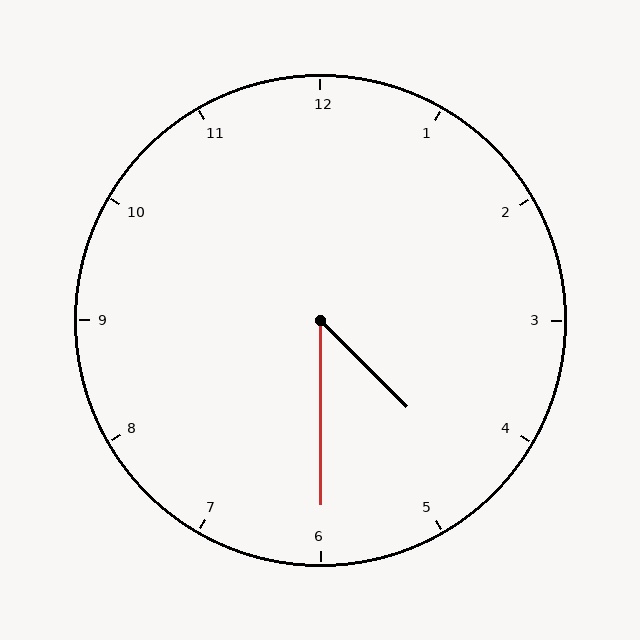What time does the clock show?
4:30.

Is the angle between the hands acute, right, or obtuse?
It is acute.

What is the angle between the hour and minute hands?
Approximately 45 degrees.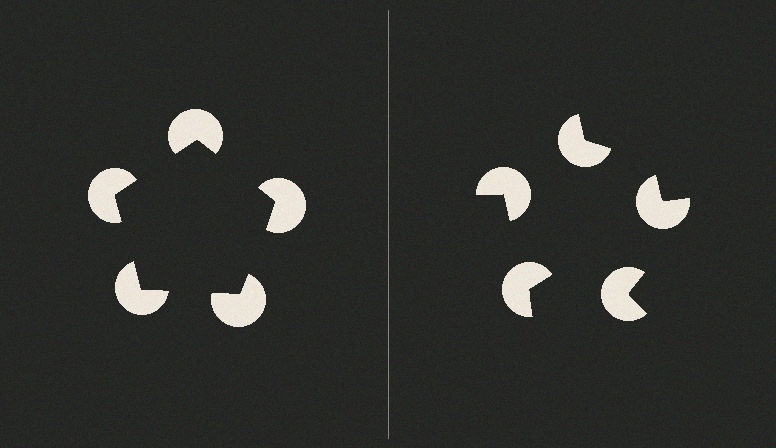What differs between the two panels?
The pac-man discs are positioned identically on both sides; only the wedge orientations differ. On the left they align to a pentagon; on the right they are misaligned.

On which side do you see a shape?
An illusory pentagon appears on the left side. On the right side the wedge cuts are rotated, so no coherent shape forms.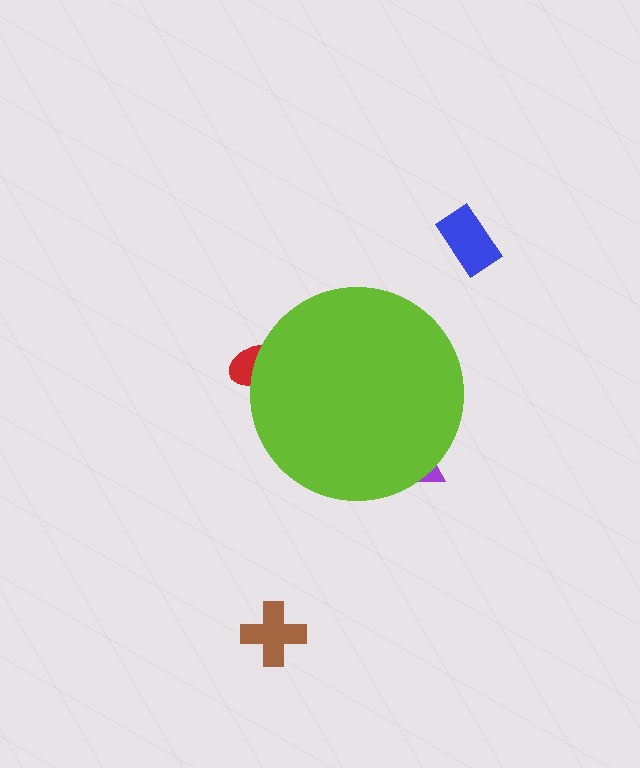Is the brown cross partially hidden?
No, the brown cross is fully visible.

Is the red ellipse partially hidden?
Yes, the red ellipse is partially hidden behind the lime circle.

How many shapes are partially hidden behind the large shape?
2 shapes are partially hidden.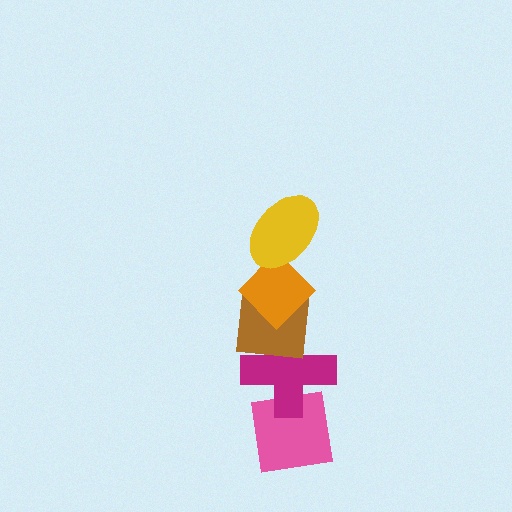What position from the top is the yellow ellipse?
The yellow ellipse is 1st from the top.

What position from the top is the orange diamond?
The orange diamond is 2nd from the top.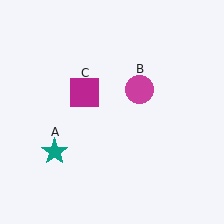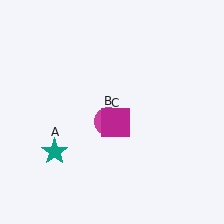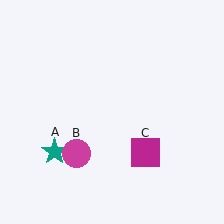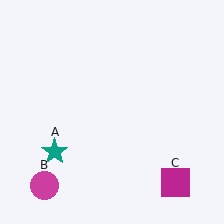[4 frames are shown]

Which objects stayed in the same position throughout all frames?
Teal star (object A) remained stationary.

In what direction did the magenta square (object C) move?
The magenta square (object C) moved down and to the right.